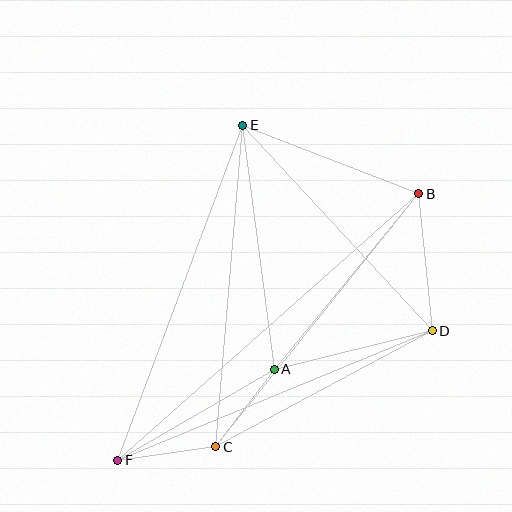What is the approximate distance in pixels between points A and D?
The distance between A and D is approximately 163 pixels.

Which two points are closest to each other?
Points A and C are closest to each other.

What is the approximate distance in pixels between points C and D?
The distance between C and D is approximately 246 pixels.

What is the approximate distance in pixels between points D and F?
The distance between D and F is approximately 340 pixels.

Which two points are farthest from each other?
Points B and F are farthest from each other.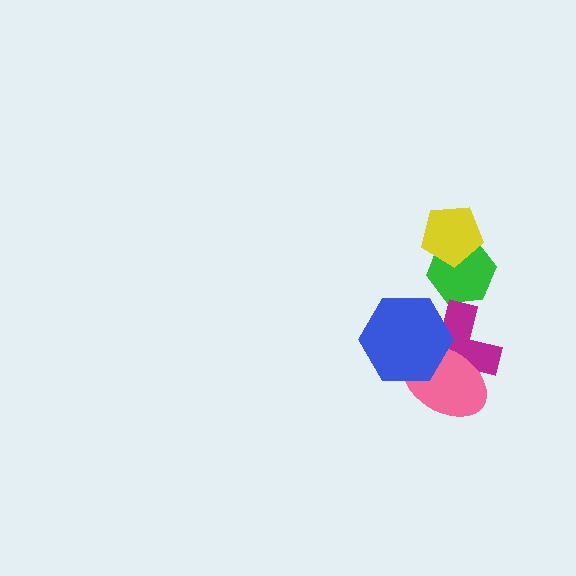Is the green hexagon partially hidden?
Yes, it is partially covered by another shape.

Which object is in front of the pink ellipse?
The blue hexagon is in front of the pink ellipse.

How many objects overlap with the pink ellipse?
2 objects overlap with the pink ellipse.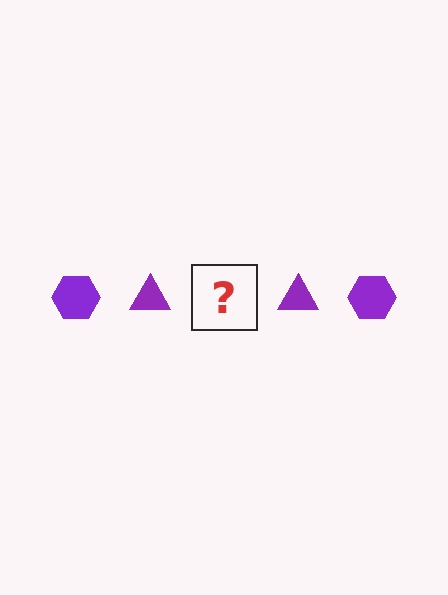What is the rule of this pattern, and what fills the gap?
The rule is that the pattern cycles through hexagon, triangle shapes in purple. The gap should be filled with a purple hexagon.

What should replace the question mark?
The question mark should be replaced with a purple hexagon.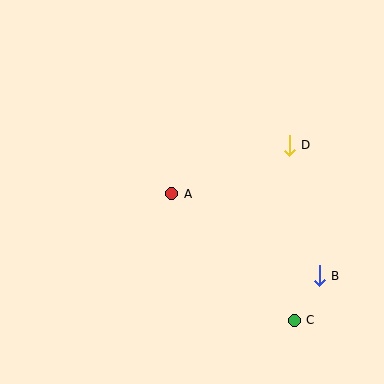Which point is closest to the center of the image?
Point A at (172, 194) is closest to the center.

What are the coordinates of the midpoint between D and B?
The midpoint between D and B is at (304, 211).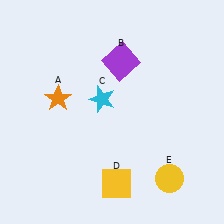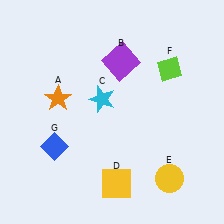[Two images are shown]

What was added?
A lime diamond (F), a blue diamond (G) were added in Image 2.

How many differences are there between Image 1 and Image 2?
There are 2 differences between the two images.